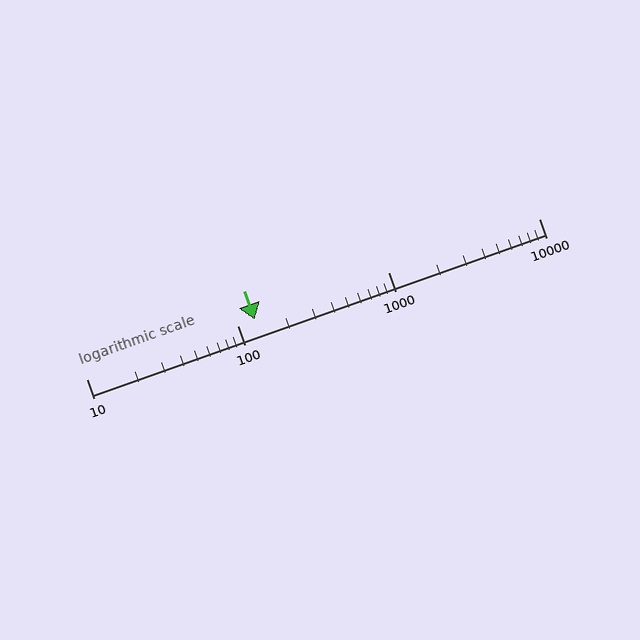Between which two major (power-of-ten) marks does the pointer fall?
The pointer is between 100 and 1000.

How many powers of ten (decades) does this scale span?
The scale spans 3 decades, from 10 to 10000.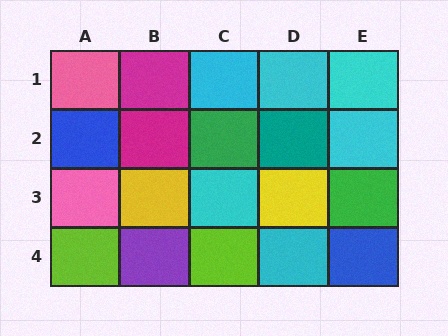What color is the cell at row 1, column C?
Cyan.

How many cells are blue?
2 cells are blue.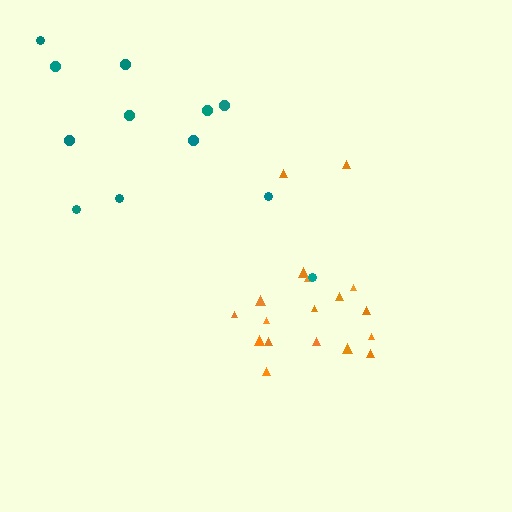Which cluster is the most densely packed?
Orange.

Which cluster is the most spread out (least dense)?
Teal.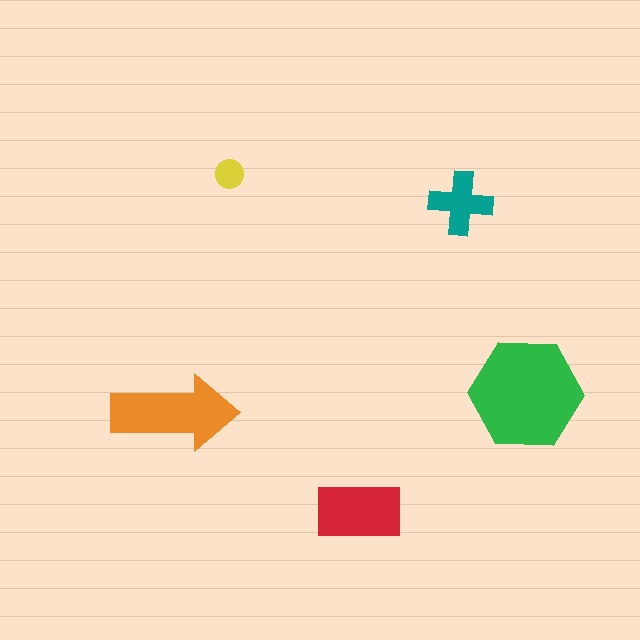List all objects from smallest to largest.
The yellow circle, the teal cross, the red rectangle, the orange arrow, the green hexagon.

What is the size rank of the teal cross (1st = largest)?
4th.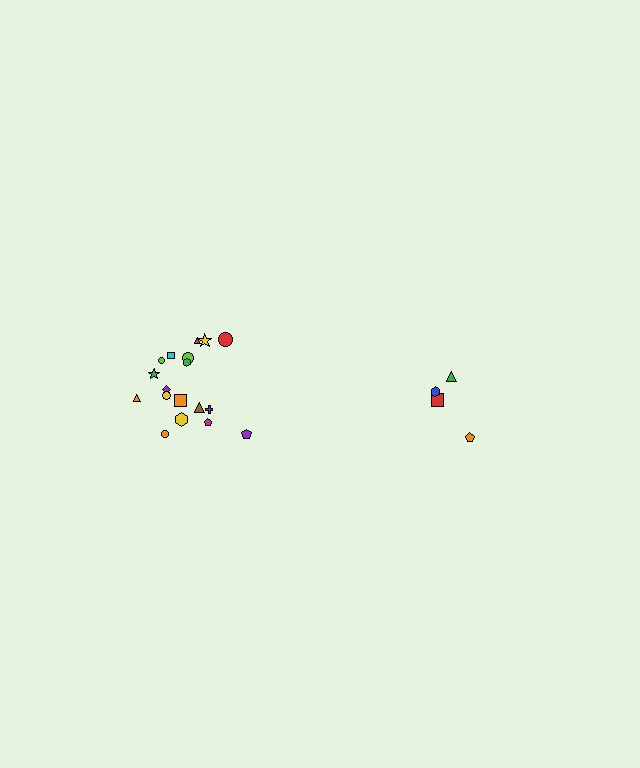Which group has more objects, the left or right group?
The left group.